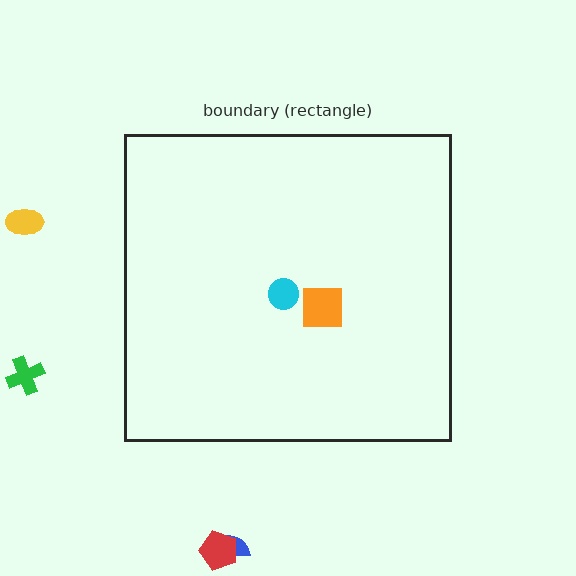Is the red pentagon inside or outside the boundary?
Outside.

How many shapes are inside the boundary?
2 inside, 4 outside.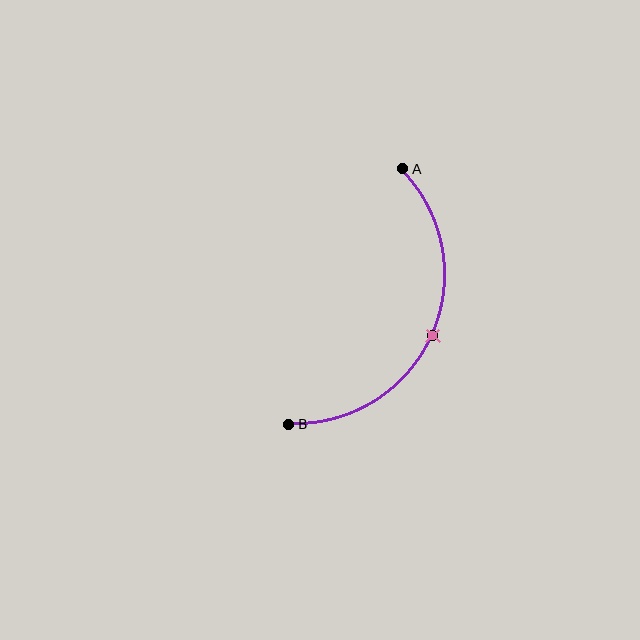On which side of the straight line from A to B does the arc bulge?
The arc bulges to the right of the straight line connecting A and B.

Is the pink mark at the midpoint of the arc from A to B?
Yes. The pink mark lies on the arc at equal arc-length from both A and B — it is the arc midpoint.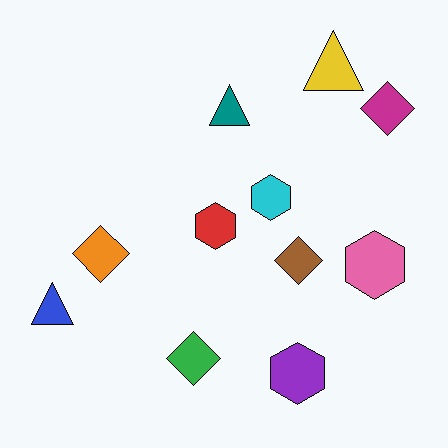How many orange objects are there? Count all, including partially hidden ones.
There is 1 orange object.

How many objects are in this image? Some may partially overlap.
There are 11 objects.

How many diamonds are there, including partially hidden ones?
There are 4 diamonds.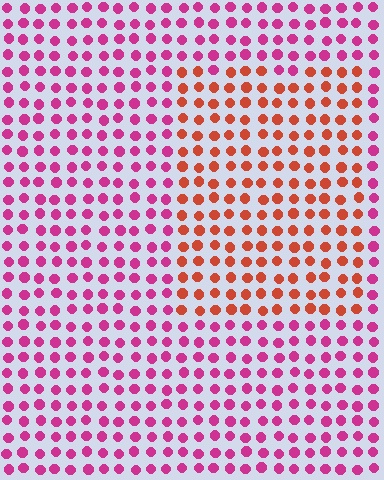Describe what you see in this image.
The image is filled with small magenta elements in a uniform arrangement. A rectangle-shaped region is visible where the elements are tinted to a slightly different hue, forming a subtle color boundary.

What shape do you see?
I see a rectangle.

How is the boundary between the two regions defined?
The boundary is defined purely by a slight shift in hue (about 45 degrees). Spacing, size, and orientation are identical on both sides.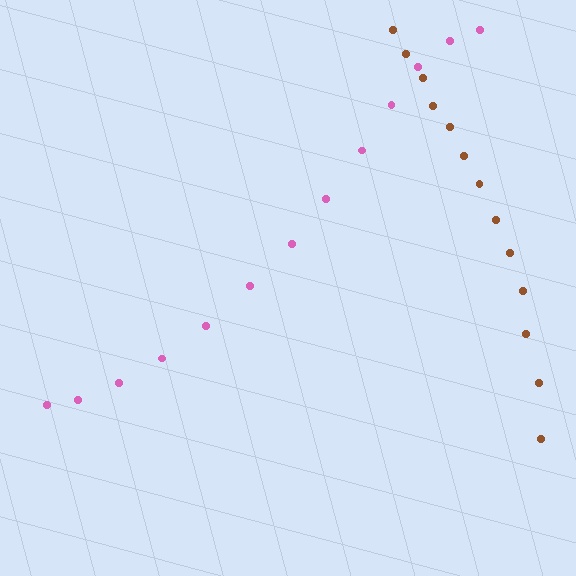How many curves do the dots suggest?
There are 2 distinct paths.